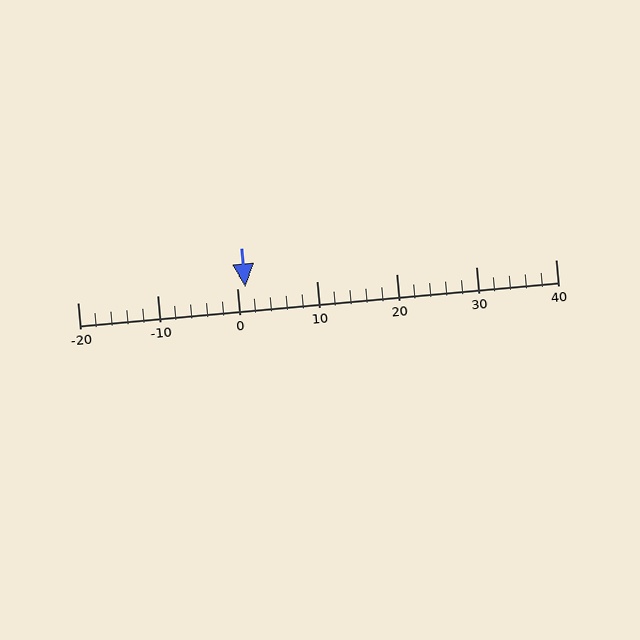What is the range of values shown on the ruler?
The ruler shows values from -20 to 40.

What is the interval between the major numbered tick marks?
The major tick marks are spaced 10 units apart.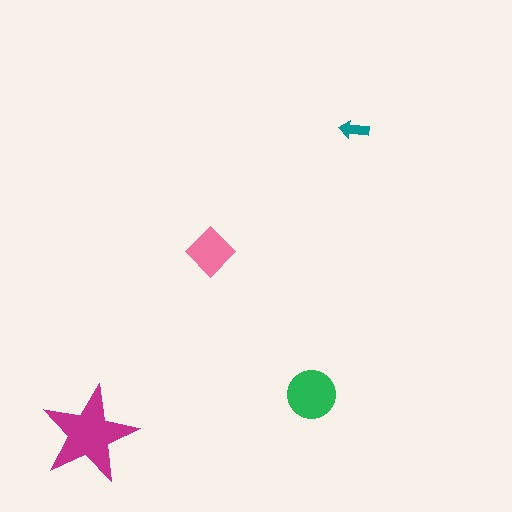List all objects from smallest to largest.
The teal arrow, the pink diamond, the green circle, the magenta star.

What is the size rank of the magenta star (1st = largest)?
1st.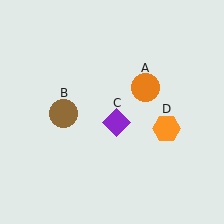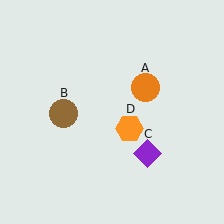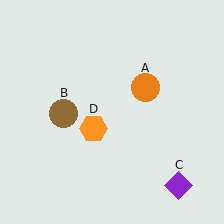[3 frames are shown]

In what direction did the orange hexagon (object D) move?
The orange hexagon (object D) moved left.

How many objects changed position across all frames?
2 objects changed position: purple diamond (object C), orange hexagon (object D).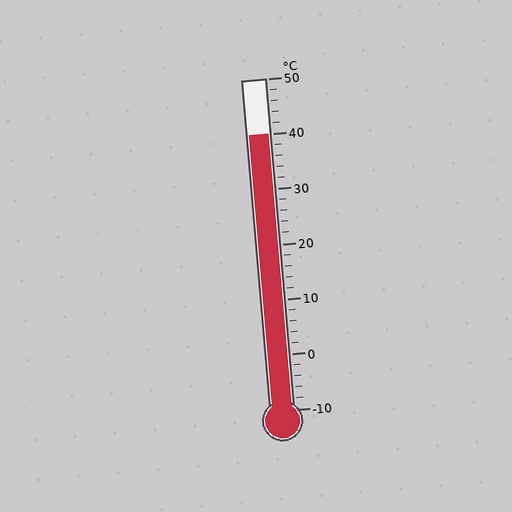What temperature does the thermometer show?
The thermometer shows approximately 40°C.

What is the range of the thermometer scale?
The thermometer scale ranges from -10°C to 50°C.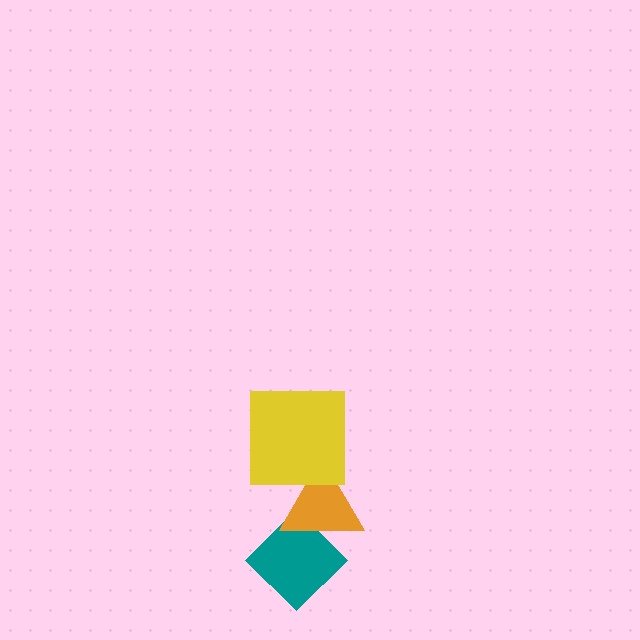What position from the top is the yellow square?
The yellow square is 1st from the top.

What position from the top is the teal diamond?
The teal diamond is 3rd from the top.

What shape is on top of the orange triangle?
The yellow square is on top of the orange triangle.